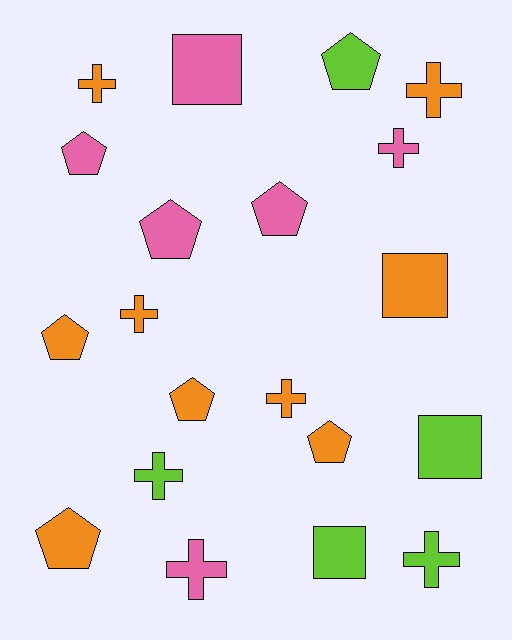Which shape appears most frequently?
Pentagon, with 8 objects.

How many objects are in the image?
There are 20 objects.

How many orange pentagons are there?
There are 4 orange pentagons.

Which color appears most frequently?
Orange, with 9 objects.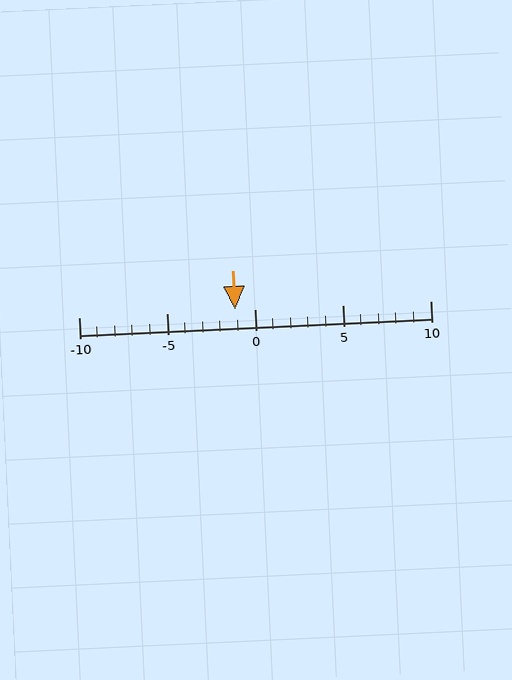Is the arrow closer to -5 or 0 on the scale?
The arrow is closer to 0.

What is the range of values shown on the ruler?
The ruler shows values from -10 to 10.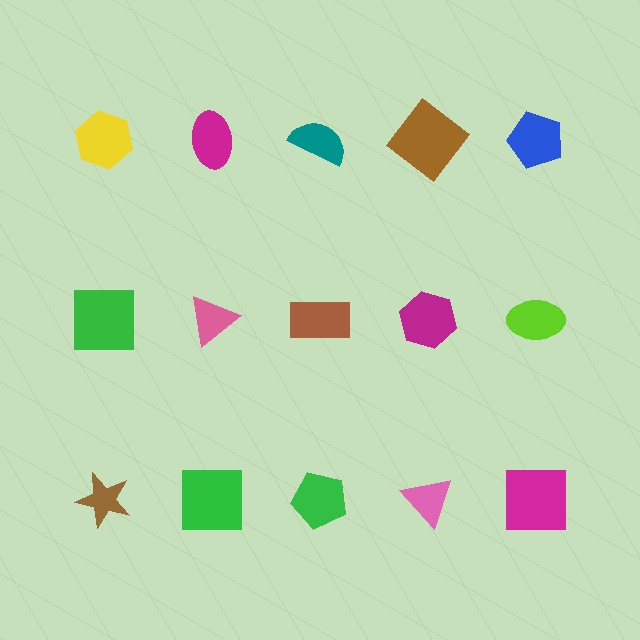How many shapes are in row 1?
5 shapes.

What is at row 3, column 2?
A green square.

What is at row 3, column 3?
A green pentagon.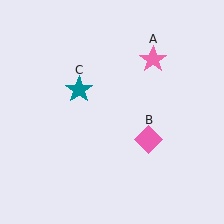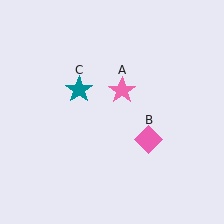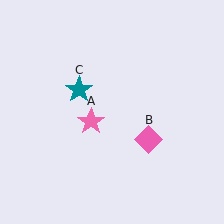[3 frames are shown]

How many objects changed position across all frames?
1 object changed position: pink star (object A).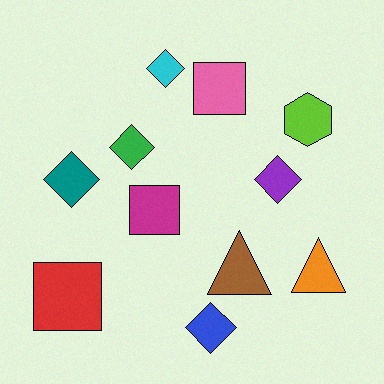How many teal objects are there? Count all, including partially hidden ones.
There is 1 teal object.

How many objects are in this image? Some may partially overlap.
There are 11 objects.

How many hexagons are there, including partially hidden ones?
There is 1 hexagon.